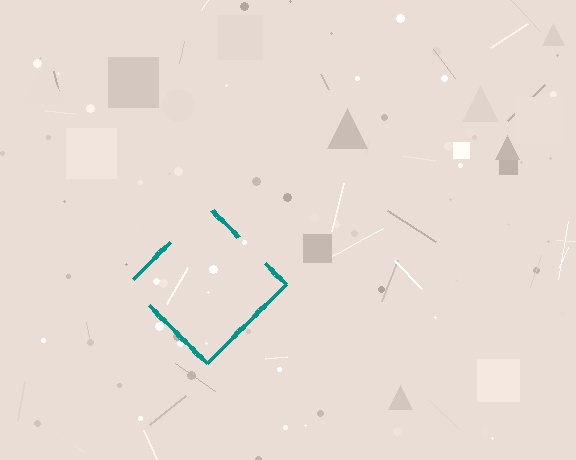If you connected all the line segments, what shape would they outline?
They would outline a diamond.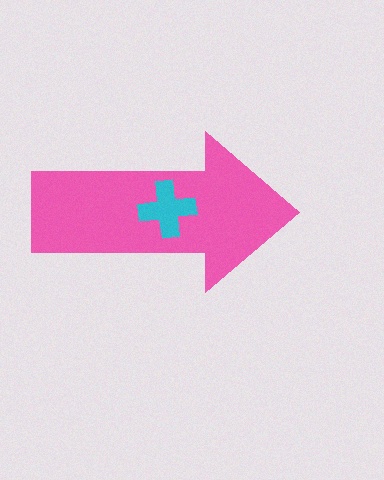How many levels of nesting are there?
2.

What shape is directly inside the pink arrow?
The cyan cross.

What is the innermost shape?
The cyan cross.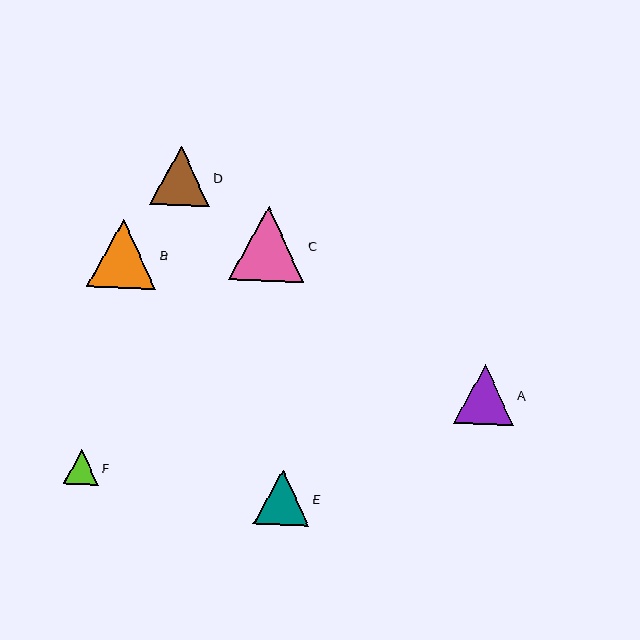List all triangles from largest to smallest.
From largest to smallest: C, B, D, A, E, F.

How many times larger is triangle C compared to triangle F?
Triangle C is approximately 2.2 times the size of triangle F.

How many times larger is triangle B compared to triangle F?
Triangle B is approximately 2.0 times the size of triangle F.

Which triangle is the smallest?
Triangle F is the smallest with a size of approximately 35 pixels.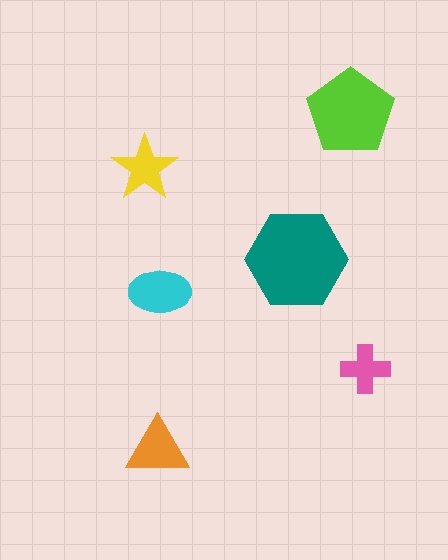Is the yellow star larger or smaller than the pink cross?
Larger.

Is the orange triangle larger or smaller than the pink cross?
Larger.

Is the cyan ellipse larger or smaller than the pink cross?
Larger.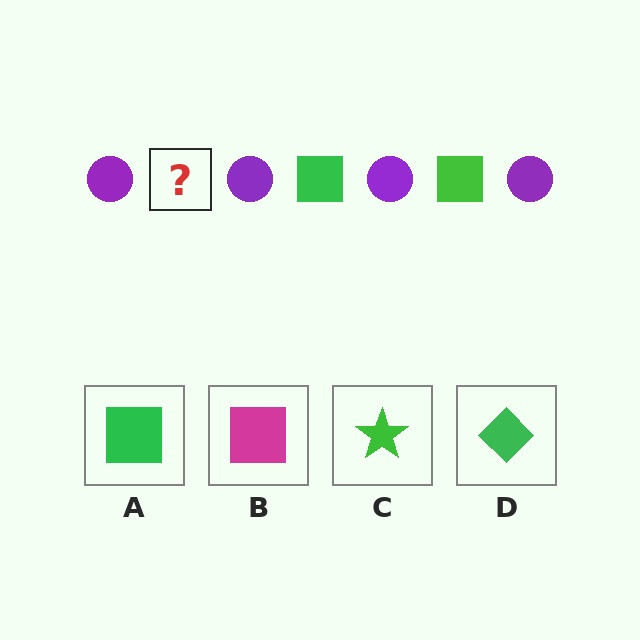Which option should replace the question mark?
Option A.